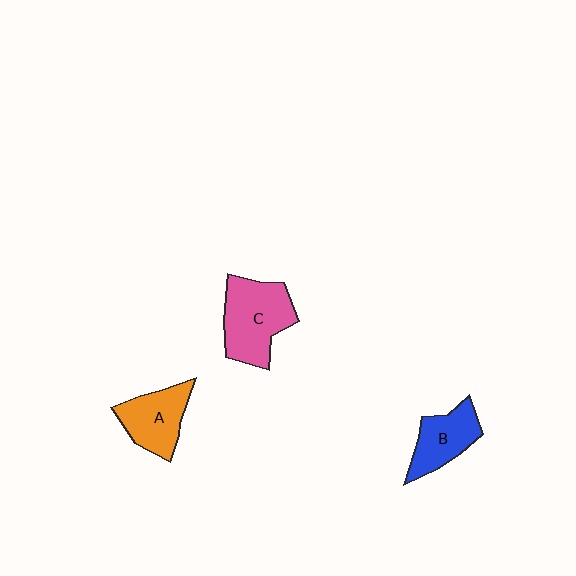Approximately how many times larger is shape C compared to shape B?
Approximately 1.5 times.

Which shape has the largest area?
Shape C (pink).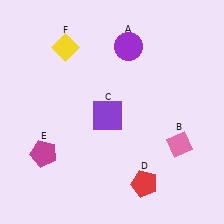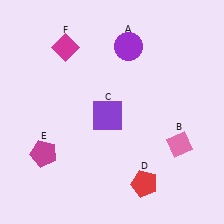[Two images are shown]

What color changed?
The diamond (F) changed from yellow in Image 1 to magenta in Image 2.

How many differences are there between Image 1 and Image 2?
There is 1 difference between the two images.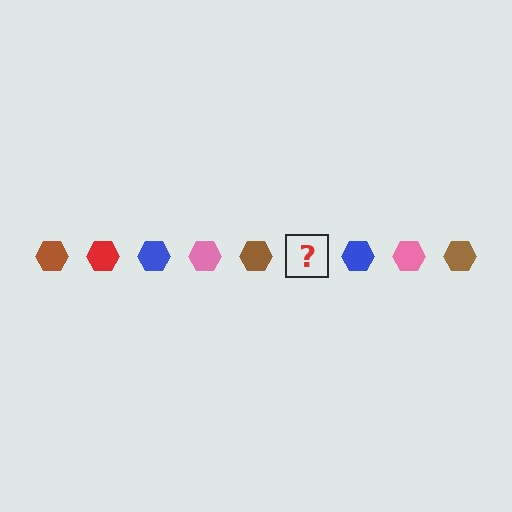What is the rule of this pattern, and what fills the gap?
The rule is that the pattern cycles through brown, red, blue, pink hexagons. The gap should be filled with a red hexagon.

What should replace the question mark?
The question mark should be replaced with a red hexagon.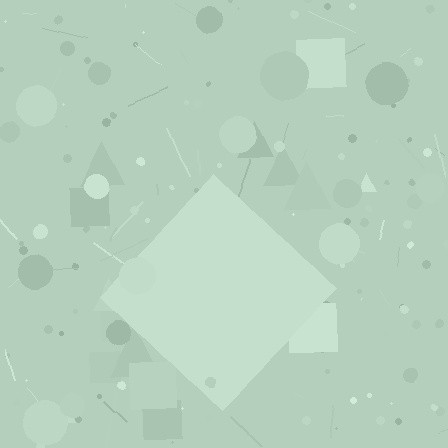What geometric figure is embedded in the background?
A diamond is embedded in the background.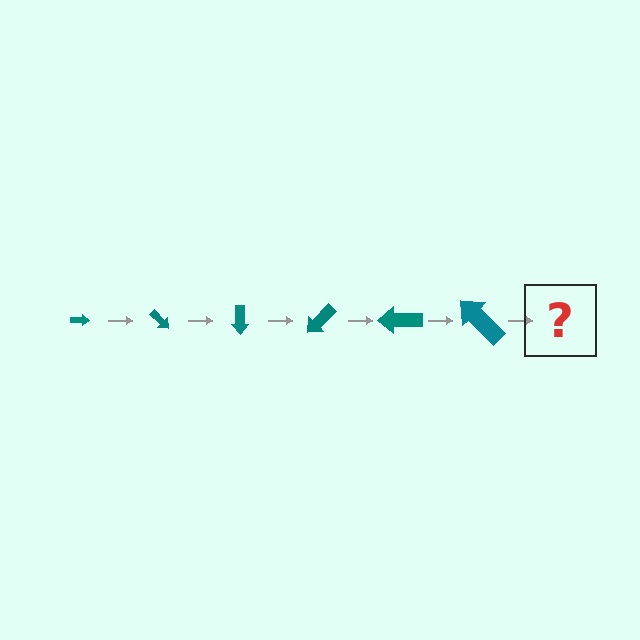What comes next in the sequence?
The next element should be an arrow, larger than the previous one and rotated 270 degrees from the start.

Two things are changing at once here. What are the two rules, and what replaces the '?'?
The two rules are that the arrow grows larger each step and it rotates 45 degrees each step. The '?' should be an arrow, larger than the previous one and rotated 270 degrees from the start.